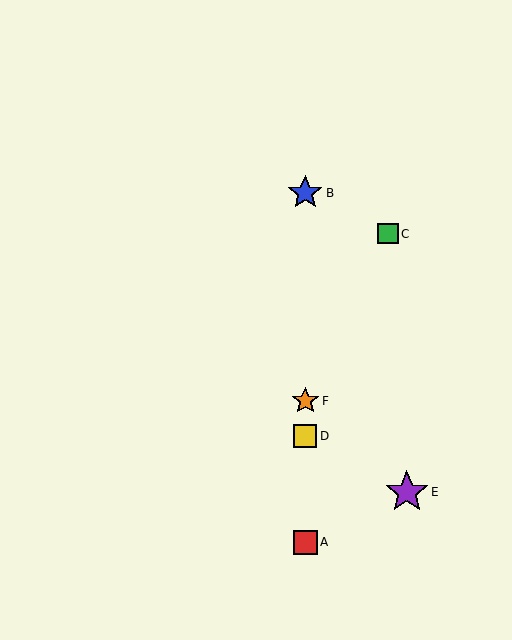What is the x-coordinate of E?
Object E is at x≈407.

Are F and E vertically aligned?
No, F is at x≈305 and E is at x≈407.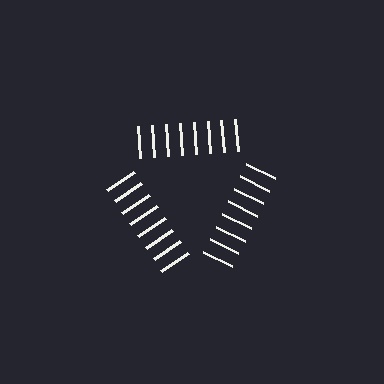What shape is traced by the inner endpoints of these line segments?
An illusory triangle — the line segments terminate on its edges but no continuous stroke is drawn.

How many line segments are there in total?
24 — 8 along each of the 3 edges.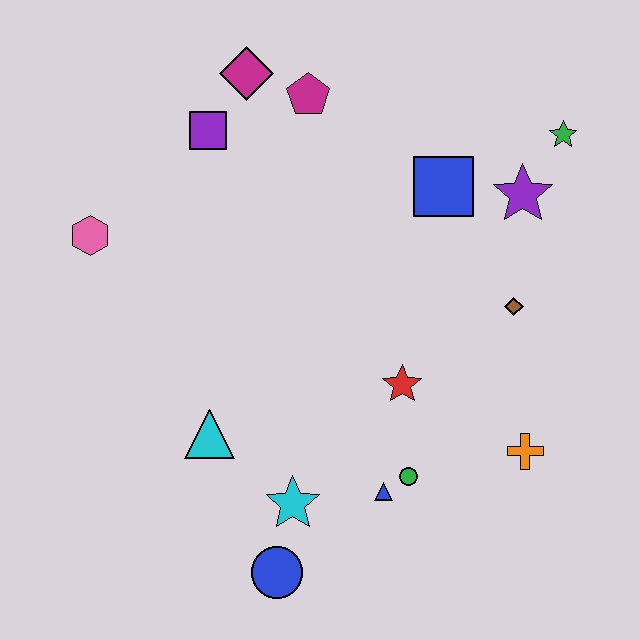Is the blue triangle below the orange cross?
Yes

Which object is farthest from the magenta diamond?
The blue circle is farthest from the magenta diamond.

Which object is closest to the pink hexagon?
The purple square is closest to the pink hexagon.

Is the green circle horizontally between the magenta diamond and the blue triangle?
No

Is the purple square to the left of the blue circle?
Yes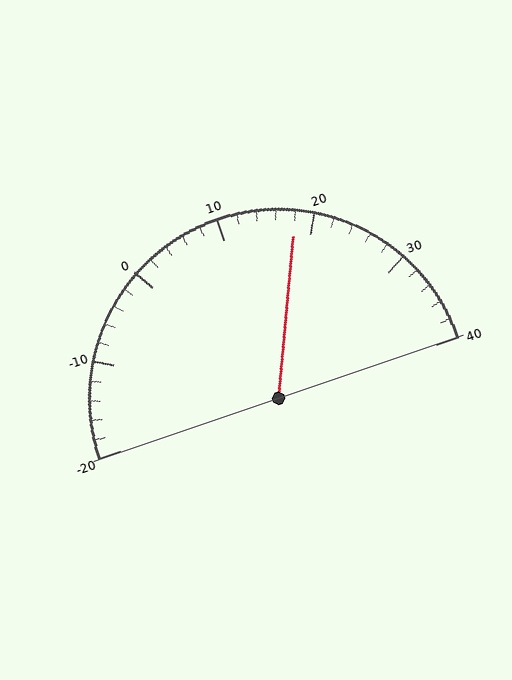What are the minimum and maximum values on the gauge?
The gauge ranges from -20 to 40.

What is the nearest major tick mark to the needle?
The nearest major tick mark is 20.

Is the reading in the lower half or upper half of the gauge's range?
The reading is in the upper half of the range (-20 to 40).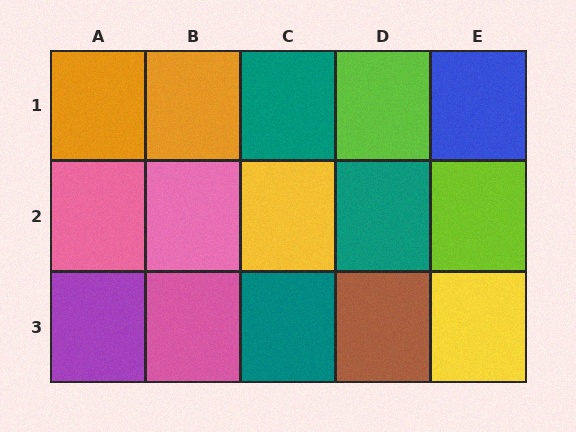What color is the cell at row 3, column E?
Yellow.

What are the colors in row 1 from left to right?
Orange, orange, teal, lime, blue.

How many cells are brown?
1 cell is brown.